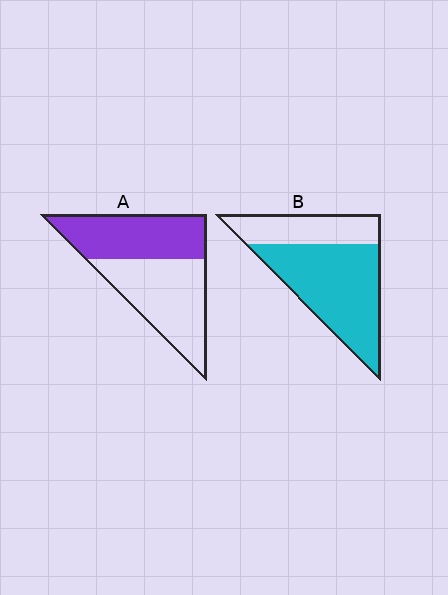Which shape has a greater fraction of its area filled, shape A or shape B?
Shape B.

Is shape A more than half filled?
Roughly half.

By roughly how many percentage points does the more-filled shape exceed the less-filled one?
By roughly 20 percentage points (B over A).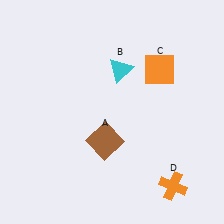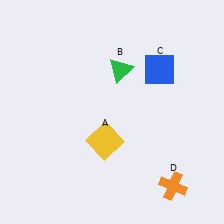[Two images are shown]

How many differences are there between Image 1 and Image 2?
There are 3 differences between the two images.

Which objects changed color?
A changed from brown to yellow. B changed from cyan to green. C changed from orange to blue.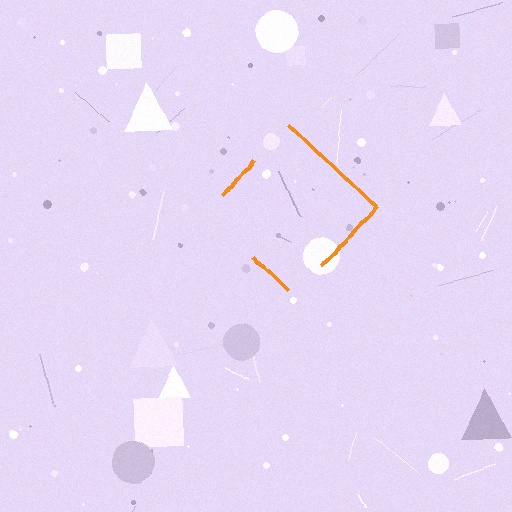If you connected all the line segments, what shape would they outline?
They would outline a diamond.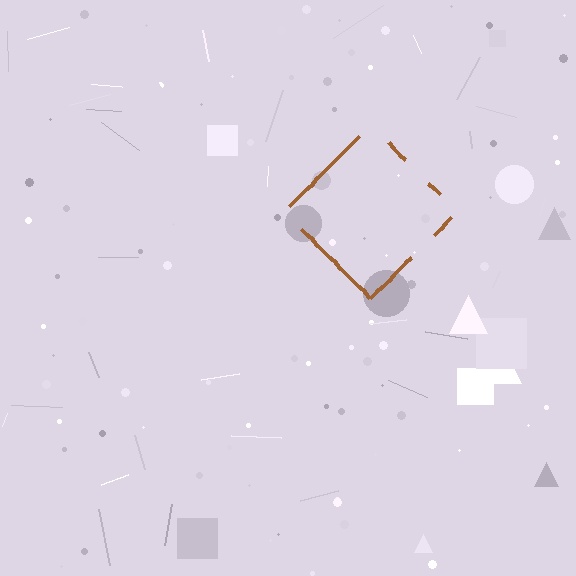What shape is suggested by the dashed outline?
The dashed outline suggests a diamond.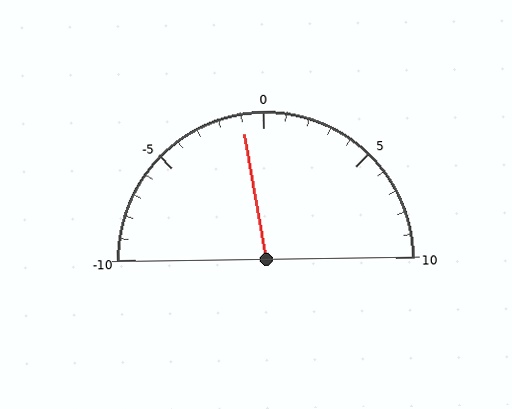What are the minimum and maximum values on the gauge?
The gauge ranges from -10 to 10.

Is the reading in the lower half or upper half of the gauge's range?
The reading is in the lower half of the range (-10 to 10).